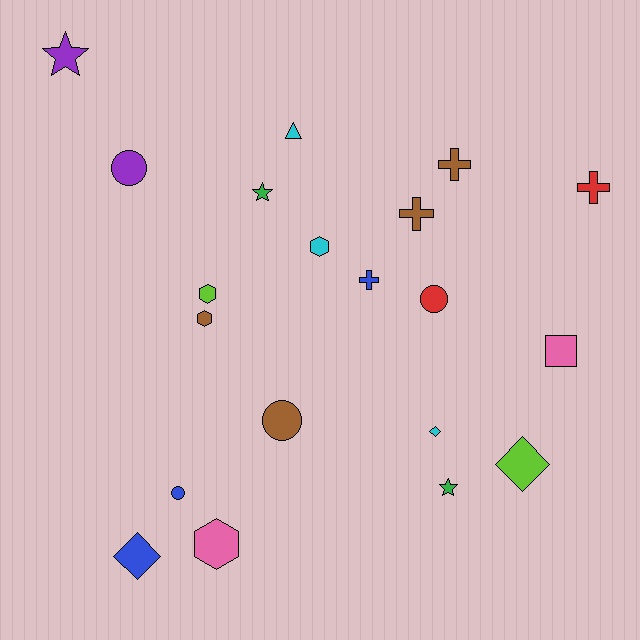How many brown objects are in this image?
There are 4 brown objects.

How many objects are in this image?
There are 20 objects.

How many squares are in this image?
There is 1 square.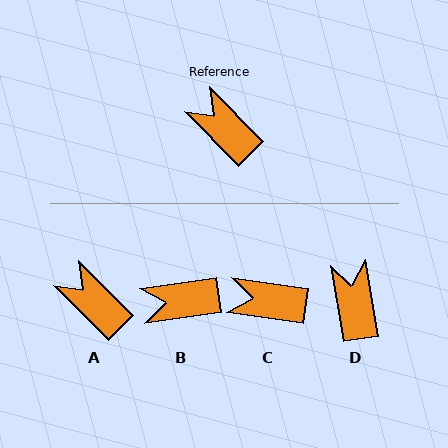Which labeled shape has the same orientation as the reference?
A.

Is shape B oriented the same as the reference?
No, it is off by about 53 degrees.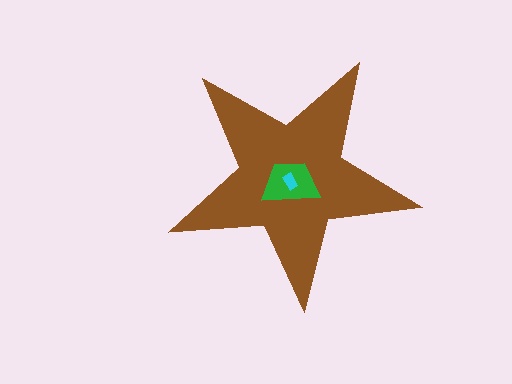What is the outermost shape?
The brown star.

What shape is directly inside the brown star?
The green trapezoid.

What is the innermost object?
The cyan rectangle.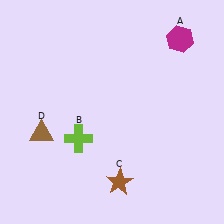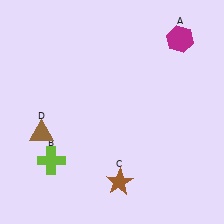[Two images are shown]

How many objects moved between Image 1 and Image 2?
1 object moved between the two images.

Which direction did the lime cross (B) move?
The lime cross (B) moved left.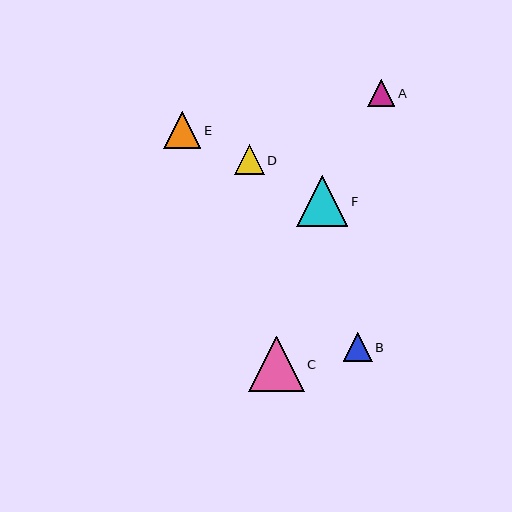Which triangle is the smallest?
Triangle A is the smallest with a size of approximately 27 pixels.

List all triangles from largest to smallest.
From largest to smallest: C, F, E, D, B, A.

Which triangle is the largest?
Triangle C is the largest with a size of approximately 55 pixels.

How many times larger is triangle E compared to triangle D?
Triangle E is approximately 1.3 times the size of triangle D.